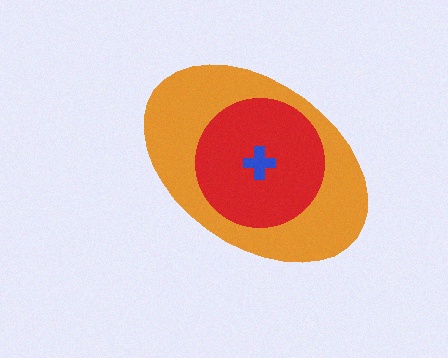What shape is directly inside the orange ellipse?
The red circle.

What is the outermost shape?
The orange ellipse.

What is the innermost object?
The blue cross.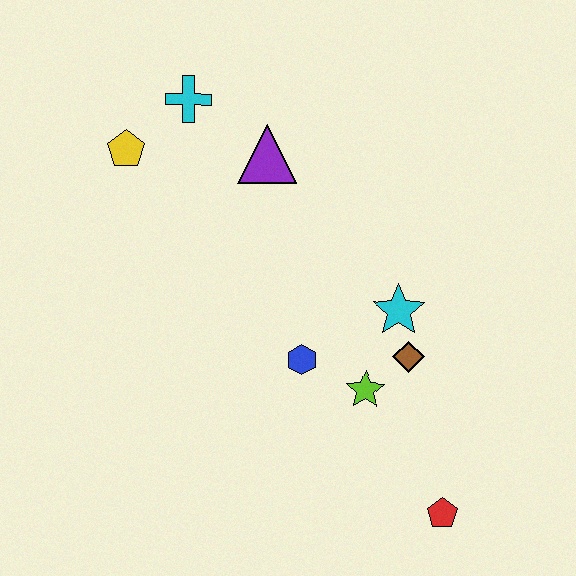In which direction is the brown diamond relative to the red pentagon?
The brown diamond is above the red pentagon.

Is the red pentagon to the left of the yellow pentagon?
No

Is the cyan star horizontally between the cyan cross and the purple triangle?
No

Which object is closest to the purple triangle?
The cyan cross is closest to the purple triangle.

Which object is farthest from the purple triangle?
The red pentagon is farthest from the purple triangle.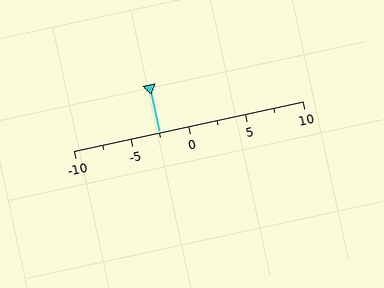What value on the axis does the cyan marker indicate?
The marker indicates approximately -2.5.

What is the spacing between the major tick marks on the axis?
The major ticks are spaced 5 apart.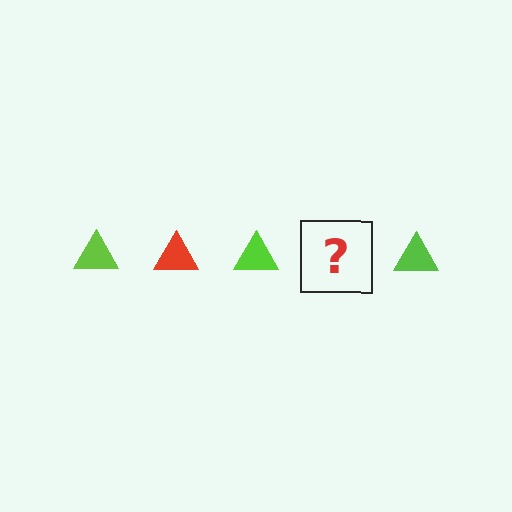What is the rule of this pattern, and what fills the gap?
The rule is that the pattern cycles through lime, red triangles. The gap should be filled with a red triangle.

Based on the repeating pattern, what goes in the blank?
The blank should be a red triangle.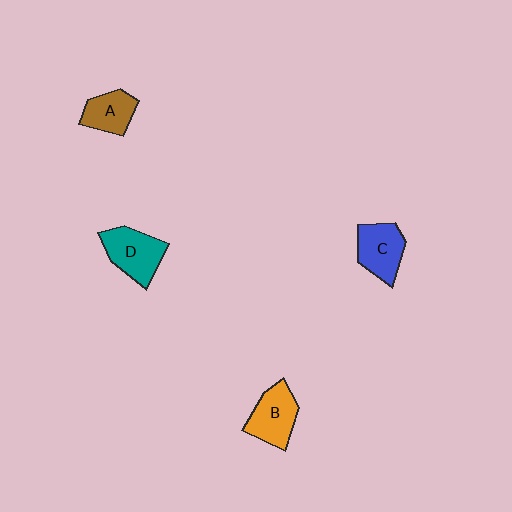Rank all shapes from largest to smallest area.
From largest to smallest: D (teal), B (orange), C (blue), A (brown).